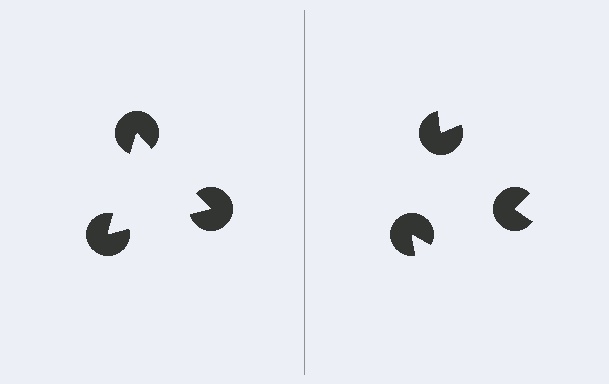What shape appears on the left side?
An illusory triangle.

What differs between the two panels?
The pac-man discs are positioned identically on both sides; only the wedge orientations differ. On the left they align to a triangle; on the right they are misaligned.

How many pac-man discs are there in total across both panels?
6 — 3 on each side.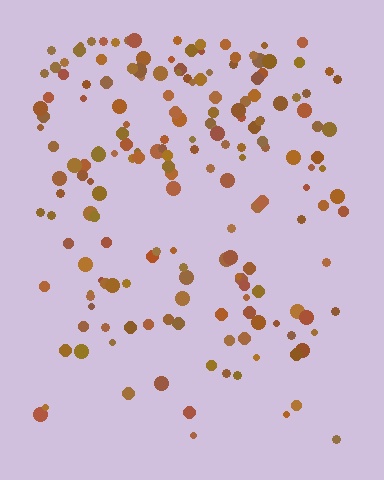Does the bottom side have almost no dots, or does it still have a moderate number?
Still a moderate number, just noticeably fewer than the top.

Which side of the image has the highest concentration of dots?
The top.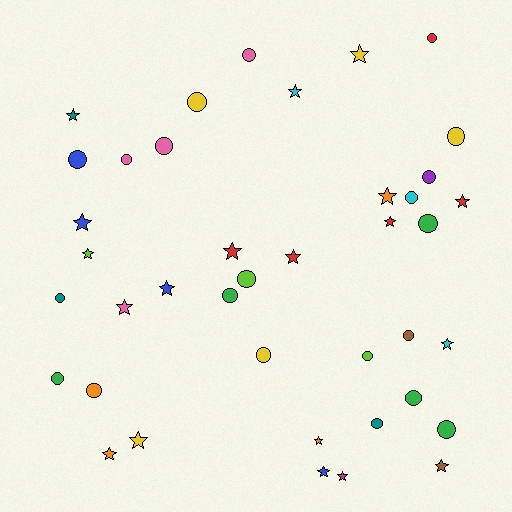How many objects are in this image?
There are 40 objects.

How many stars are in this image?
There are 19 stars.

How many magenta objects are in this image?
There is 1 magenta object.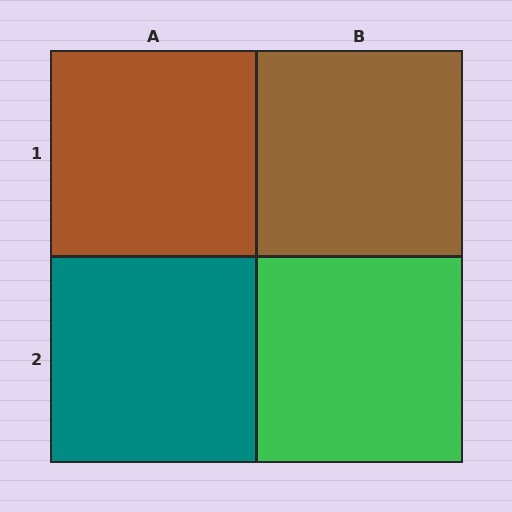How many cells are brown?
2 cells are brown.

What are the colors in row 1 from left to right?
Brown, brown.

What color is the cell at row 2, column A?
Teal.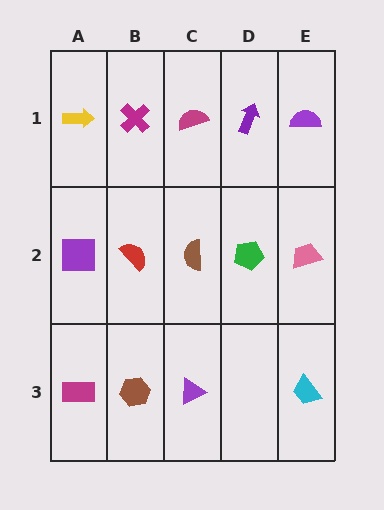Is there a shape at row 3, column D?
No, that cell is empty.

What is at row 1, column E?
A purple semicircle.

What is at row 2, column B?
A red semicircle.